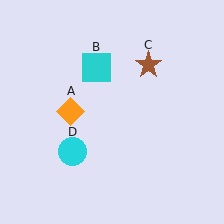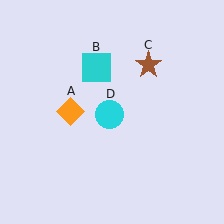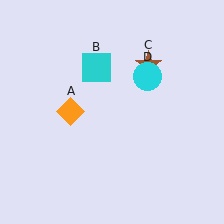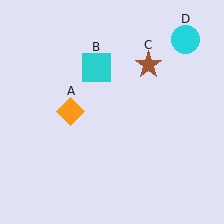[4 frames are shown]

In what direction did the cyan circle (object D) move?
The cyan circle (object D) moved up and to the right.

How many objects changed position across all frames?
1 object changed position: cyan circle (object D).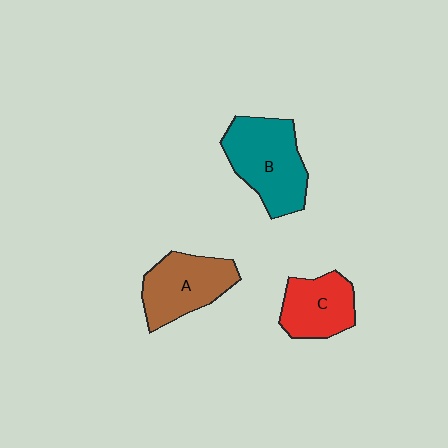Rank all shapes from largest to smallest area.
From largest to smallest: B (teal), A (brown), C (red).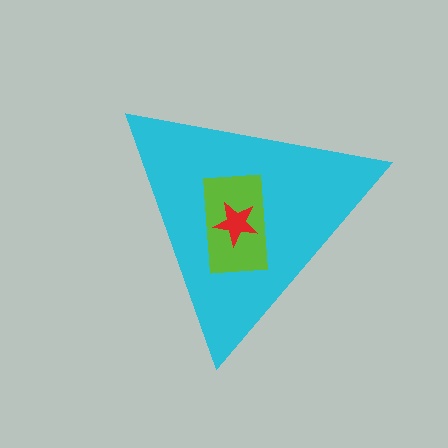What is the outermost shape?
The cyan triangle.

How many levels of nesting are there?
3.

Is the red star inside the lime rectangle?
Yes.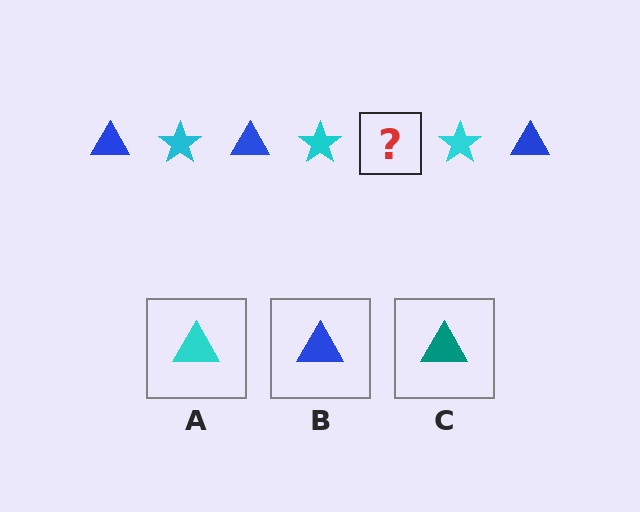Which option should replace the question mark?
Option B.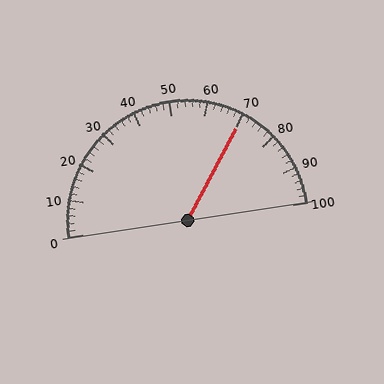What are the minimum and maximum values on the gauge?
The gauge ranges from 0 to 100.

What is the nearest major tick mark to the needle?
The nearest major tick mark is 70.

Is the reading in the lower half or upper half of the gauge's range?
The reading is in the upper half of the range (0 to 100).